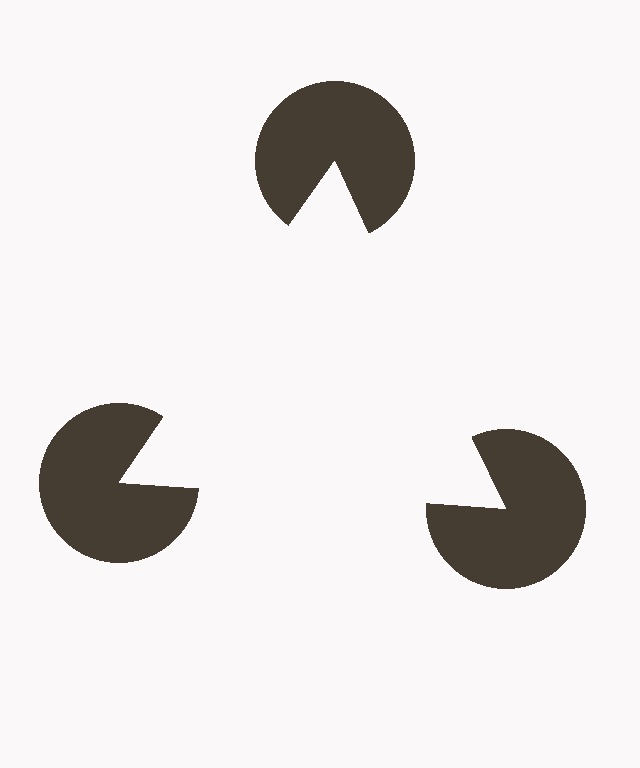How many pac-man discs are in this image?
There are 3 — one at each vertex of the illusory triangle.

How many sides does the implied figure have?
3 sides.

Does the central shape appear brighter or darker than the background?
It typically appears slightly brighter than the background, even though no actual brightness change is drawn.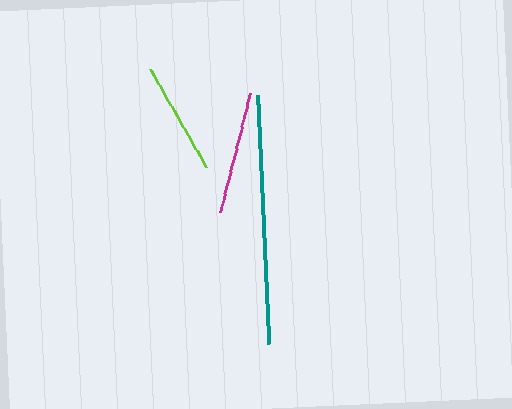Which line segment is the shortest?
The lime line is the shortest at approximately 113 pixels.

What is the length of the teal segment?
The teal segment is approximately 249 pixels long.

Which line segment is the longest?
The teal line is the longest at approximately 249 pixels.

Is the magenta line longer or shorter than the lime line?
The magenta line is longer than the lime line.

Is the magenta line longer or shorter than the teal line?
The teal line is longer than the magenta line.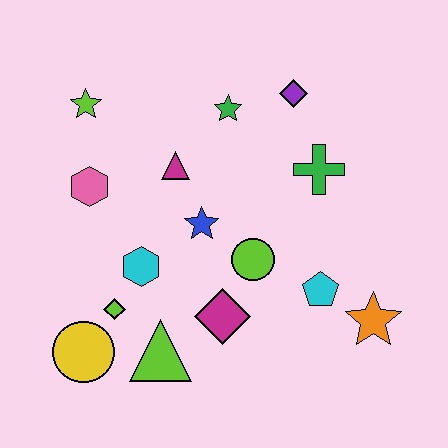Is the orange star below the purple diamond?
Yes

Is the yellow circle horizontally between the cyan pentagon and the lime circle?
No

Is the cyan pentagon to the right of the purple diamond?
Yes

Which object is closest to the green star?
The purple diamond is closest to the green star.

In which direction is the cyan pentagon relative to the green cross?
The cyan pentagon is below the green cross.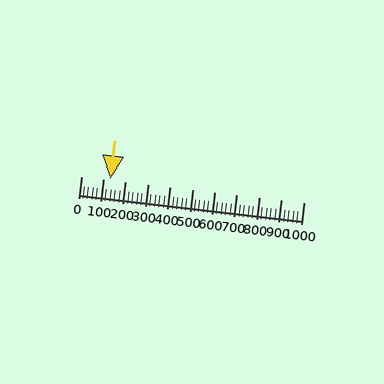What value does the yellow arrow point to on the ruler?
The yellow arrow points to approximately 132.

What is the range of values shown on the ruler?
The ruler shows values from 0 to 1000.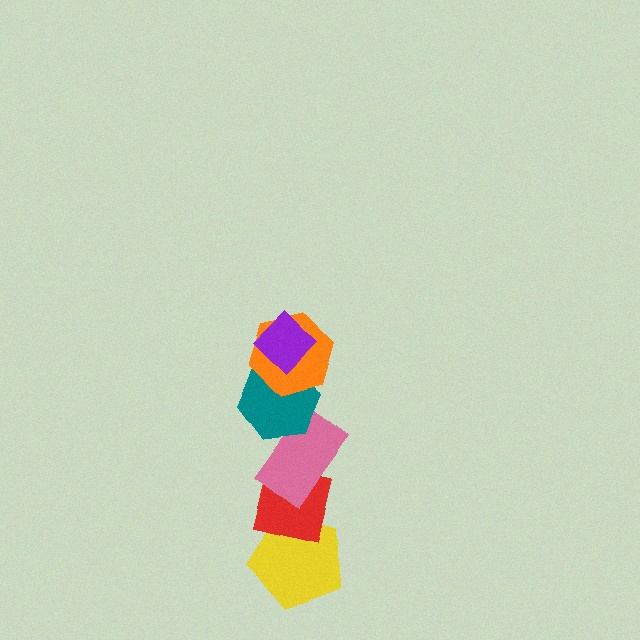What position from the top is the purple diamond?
The purple diamond is 1st from the top.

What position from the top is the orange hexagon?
The orange hexagon is 2nd from the top.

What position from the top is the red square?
The red square is 5th from the top.